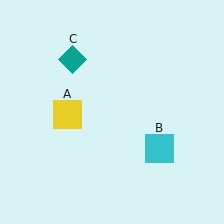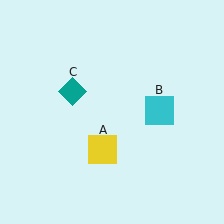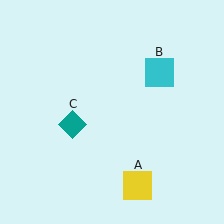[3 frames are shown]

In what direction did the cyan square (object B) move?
The cyan square (object B) moved up.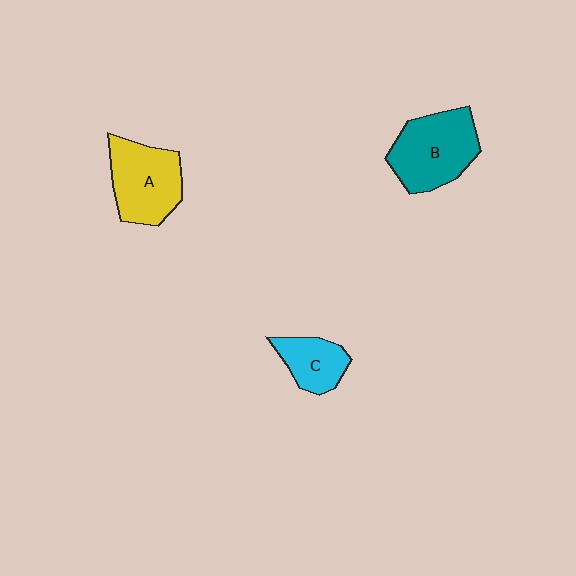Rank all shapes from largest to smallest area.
From largest to smallest: B (teal), A (yellow), C (cyan).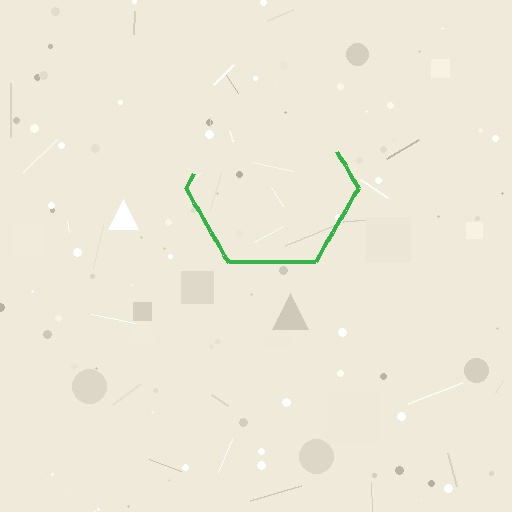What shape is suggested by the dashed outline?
The dashed outline suggests a hexagon.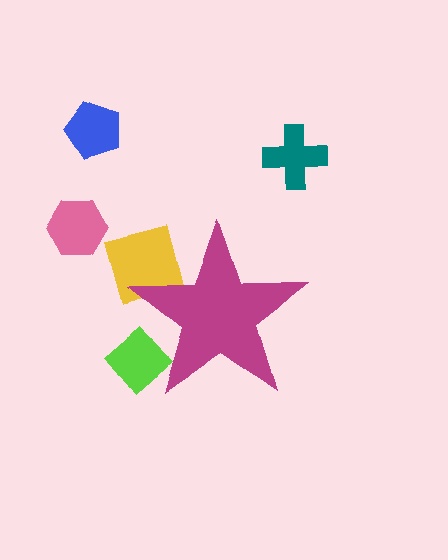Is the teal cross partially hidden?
No, the teal cross is fully visible.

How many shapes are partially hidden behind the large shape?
2 shapes are partially hidden.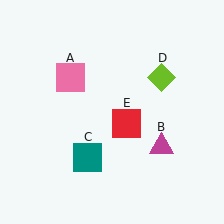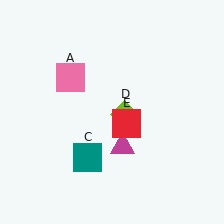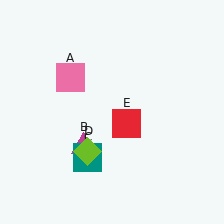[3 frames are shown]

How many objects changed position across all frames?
2 objects changed position: magenta triangle (object B), lime diamond (object D).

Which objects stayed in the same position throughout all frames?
Pink square (object A) and teal square (object C) and red square (object E) remained stationary.